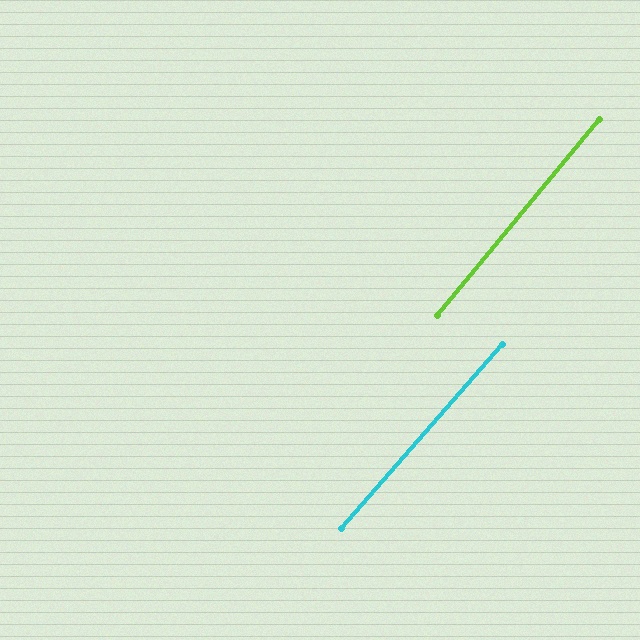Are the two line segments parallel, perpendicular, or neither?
Parallel — their directions differ by only 1.8°.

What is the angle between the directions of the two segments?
Approximately 2 degrees.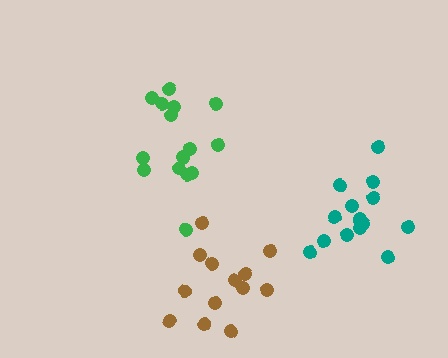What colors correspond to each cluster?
The clusters are colored: brown, teal, green.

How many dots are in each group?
Group 1: 13 dots, Group 2: 14 dots, Group 3: 15 dots (42 total).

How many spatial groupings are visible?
There are 3 spatial groupings.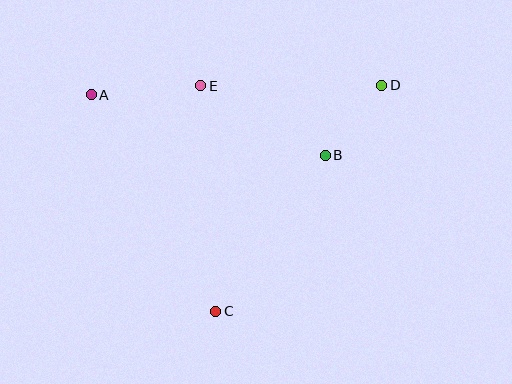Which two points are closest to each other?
Points B and D are closest to each other.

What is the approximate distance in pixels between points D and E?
The distance between D and E is approximately 181 pixels.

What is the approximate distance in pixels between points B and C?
The distance between B and C is approximately 190 pixels.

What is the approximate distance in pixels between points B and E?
The distance between B and E is approximately 143 pixels.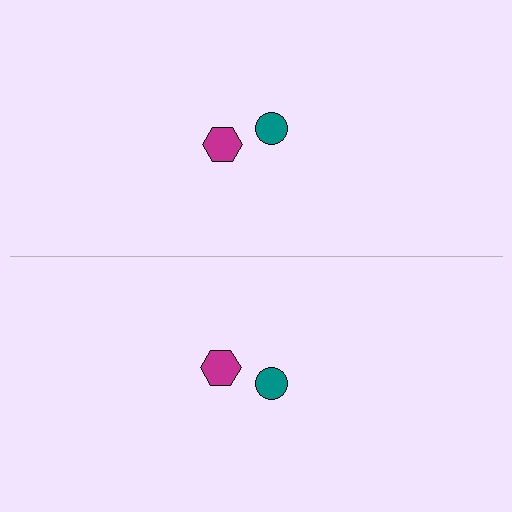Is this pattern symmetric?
Yes, this pattern has bilateral (reflection) symmetry.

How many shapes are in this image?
There are 4 shapes in this image.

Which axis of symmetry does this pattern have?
The pattern has a horizontal axis of symmetry running through the center of the image.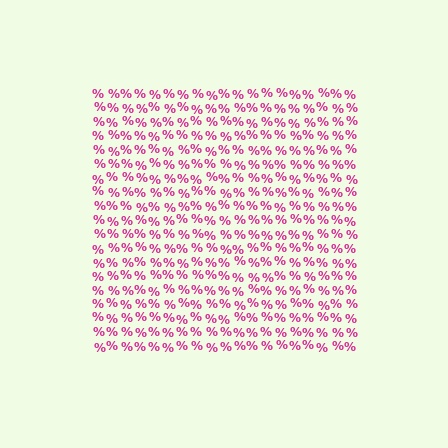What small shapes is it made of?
It is made of small percent signs.